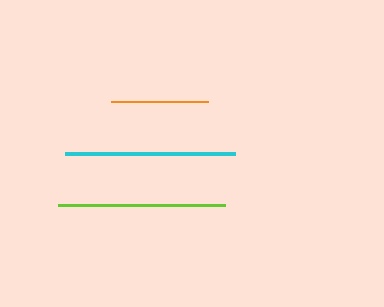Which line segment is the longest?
The cyan line is the longest at approximately 170 pixels.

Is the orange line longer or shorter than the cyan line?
The cyan line is longer than the orange line.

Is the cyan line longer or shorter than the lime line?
The cyan line is longer than the lime line.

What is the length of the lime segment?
The lime segment is approximately 167 pixels long.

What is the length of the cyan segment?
The cyan segment is approximately 170 pixels long.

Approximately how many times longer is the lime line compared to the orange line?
The lime line is approximately 1.7 times the length of the orange line.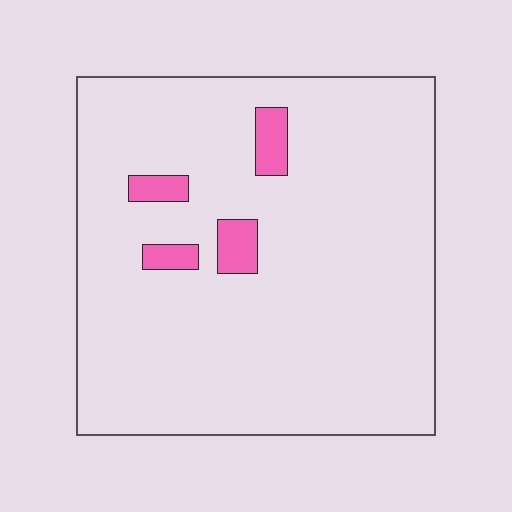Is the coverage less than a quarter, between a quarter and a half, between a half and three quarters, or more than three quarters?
Less than a quarter.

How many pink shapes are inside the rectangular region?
4.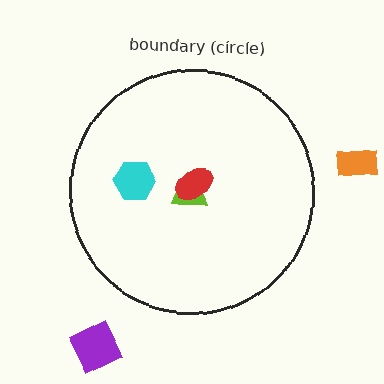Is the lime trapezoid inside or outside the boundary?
Inside.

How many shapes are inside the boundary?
3 inside, 2 outside.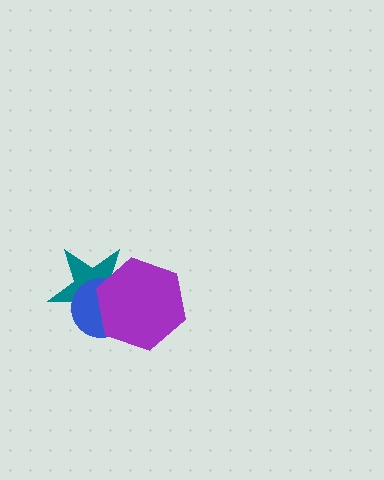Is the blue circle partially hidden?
Yes, it is partially covered by another shape.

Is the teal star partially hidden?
Yes, it is partially covered by another shape.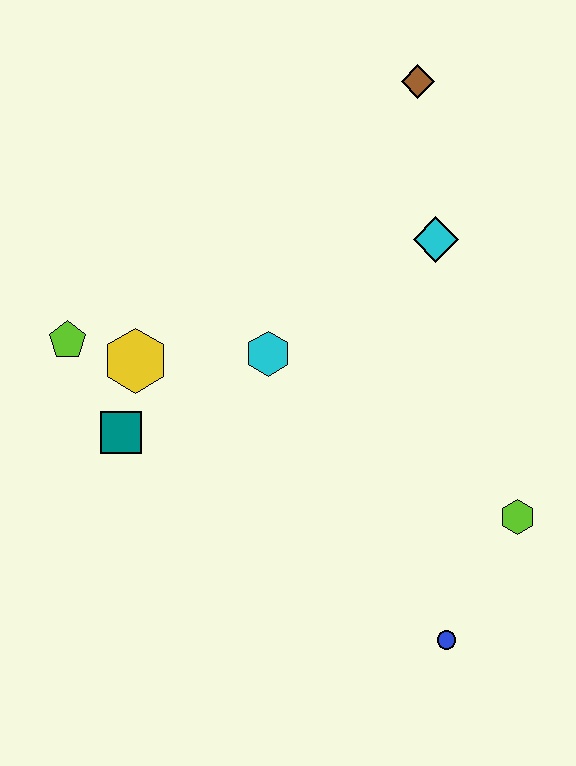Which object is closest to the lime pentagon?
The yellow hexagon is closest to the lime pentagon.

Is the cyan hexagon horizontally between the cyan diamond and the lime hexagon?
No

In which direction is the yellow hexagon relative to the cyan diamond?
The yellow hexagon is to the left of the cyan diamond.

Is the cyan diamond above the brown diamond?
No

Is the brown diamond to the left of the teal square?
No